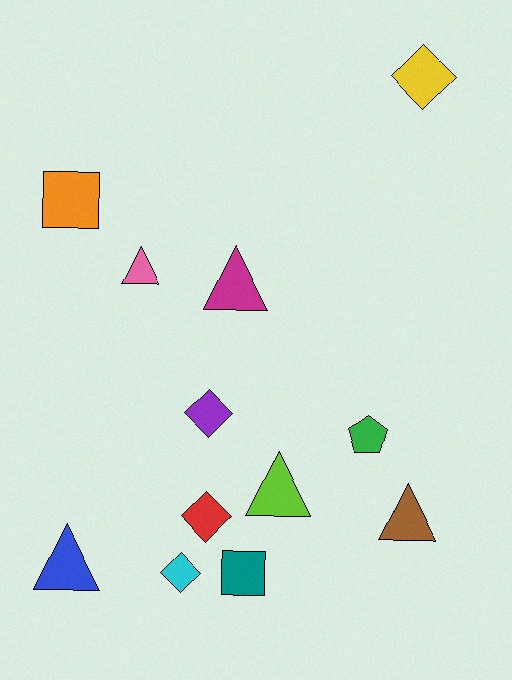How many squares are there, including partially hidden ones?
There are 2 squares.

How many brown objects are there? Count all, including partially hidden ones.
There is 1 brown object.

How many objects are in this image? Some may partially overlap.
There are 12 objects.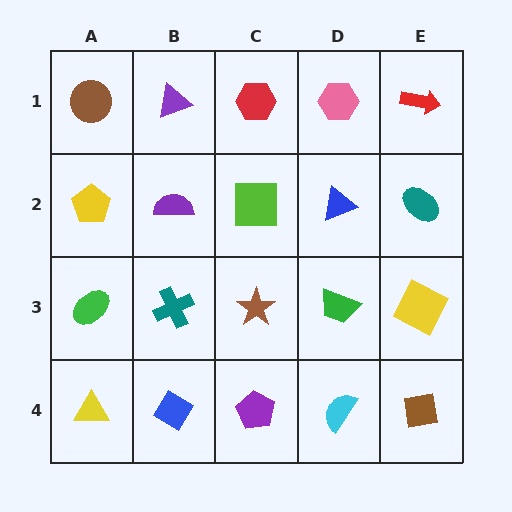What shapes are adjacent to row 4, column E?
A yellow square (row 3, column E), a cyan semicircle (row 4, column D).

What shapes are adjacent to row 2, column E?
A red arrow (row 1, column E), a yellow square (row 3, column E), a blue triangle (row 2, column D).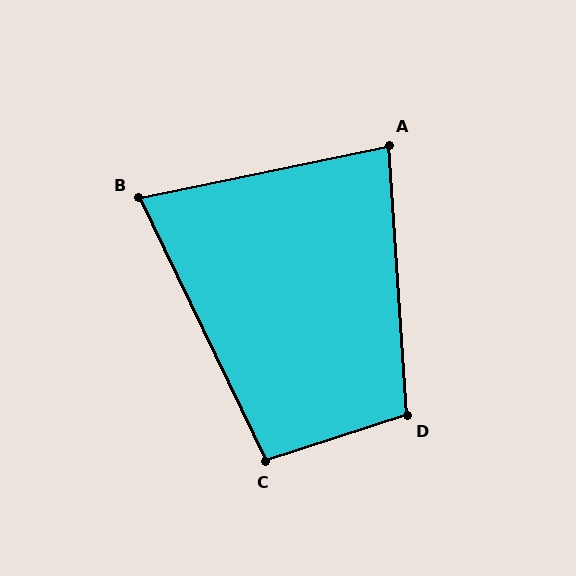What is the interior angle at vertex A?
Approximately 82 degrees (acute).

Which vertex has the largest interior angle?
D, at approximately 104 degrees.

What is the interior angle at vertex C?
Approximately 98 degrees (obtuse).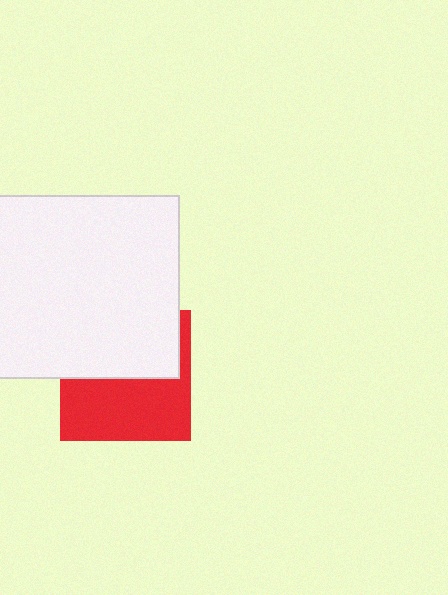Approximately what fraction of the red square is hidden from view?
Roughly 48% of the red square is hidden behind the white square.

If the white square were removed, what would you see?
You would see the complete red square.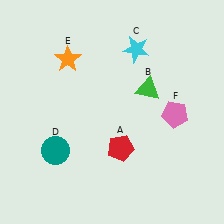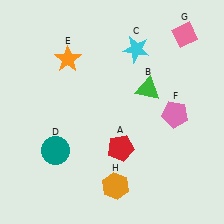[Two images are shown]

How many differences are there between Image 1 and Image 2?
There are 2 differences between the two images.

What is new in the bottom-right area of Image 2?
An orange hexagon (H) was added in the bottom-right area of Image 2.